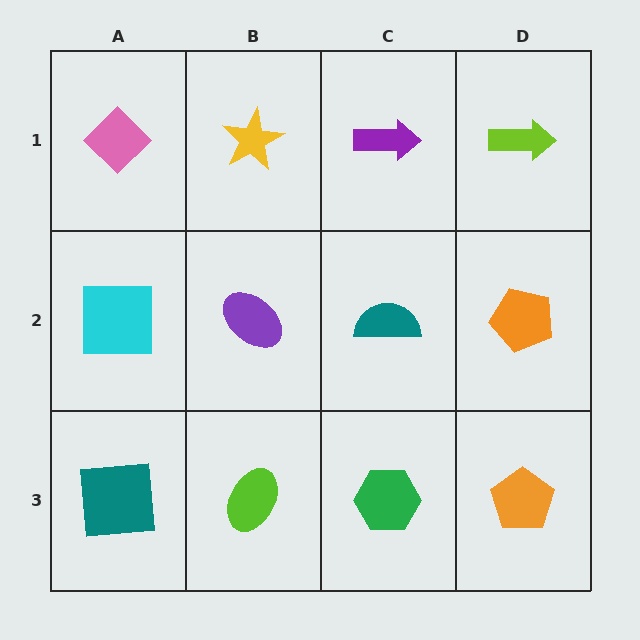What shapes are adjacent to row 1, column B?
A purple ellipse (row 2, column B), a pink diamond (row 1, column A), a purple arrow (row 1, column C).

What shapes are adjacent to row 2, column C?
A purple arrow (row 1, column C), a green hexagon (row 3, column C), a purple ellipse (row 2, column B), an orange pentagon (row 2, column D).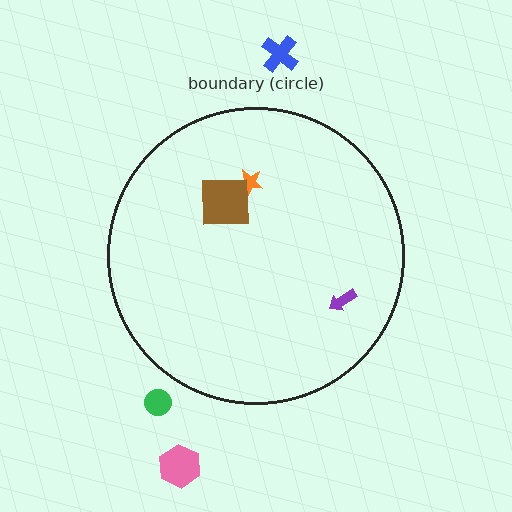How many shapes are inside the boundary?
3 inside, 3 outside.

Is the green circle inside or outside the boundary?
Outside.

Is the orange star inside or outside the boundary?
Inside.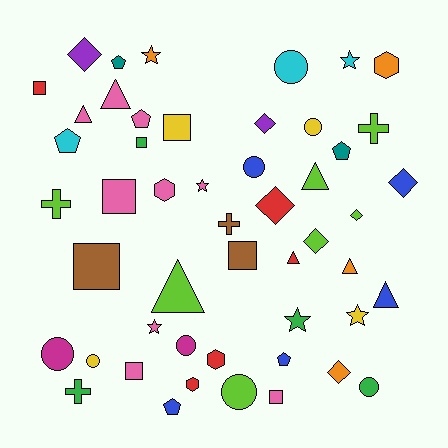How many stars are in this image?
There are 6 stars.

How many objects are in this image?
There are 50 objects.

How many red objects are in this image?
There are 5 red objects.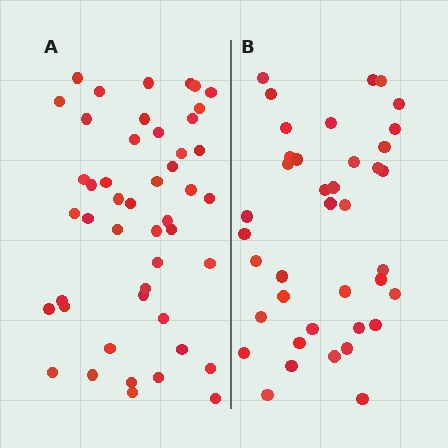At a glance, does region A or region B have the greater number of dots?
Region A (the left region) has more dots.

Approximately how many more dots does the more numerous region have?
Region A has roughly 8 or so more dots than region B.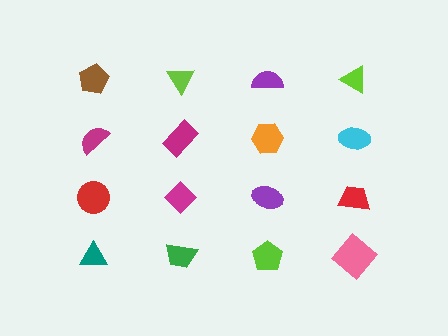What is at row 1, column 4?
A lime triangle.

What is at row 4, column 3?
A lime pentagon.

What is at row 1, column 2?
A lime triangle.